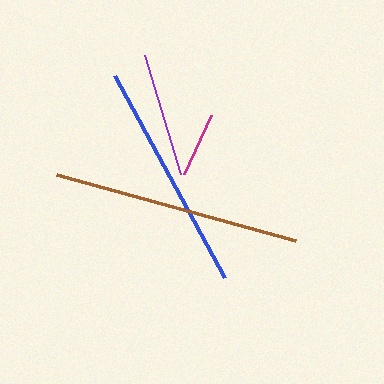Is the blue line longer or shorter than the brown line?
The brown line is longer than the blue line.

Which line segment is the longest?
The brown line is the longest at approximately 248 pixels.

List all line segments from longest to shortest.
From longest to shortest: brown, blue, purple, magenta.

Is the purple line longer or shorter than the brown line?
The brown line is longer than the purple line.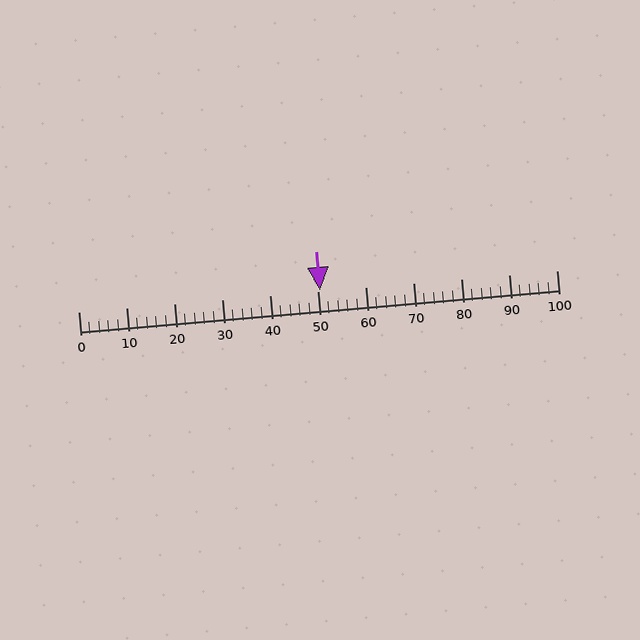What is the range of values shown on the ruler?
The ruler shows values from 0 to 100.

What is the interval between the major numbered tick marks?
The major tick marks are spaced 10 units apart.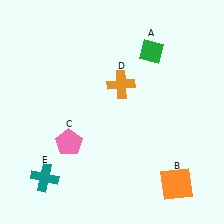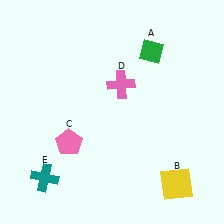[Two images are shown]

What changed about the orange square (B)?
In Image 1, B is orange. In Image 2, it changed to yellow.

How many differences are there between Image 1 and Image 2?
There are 2 differences between the two images.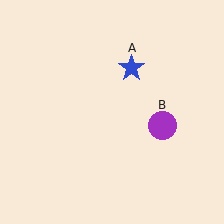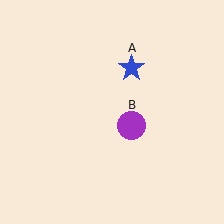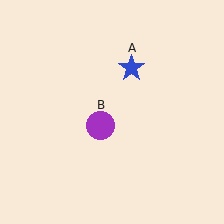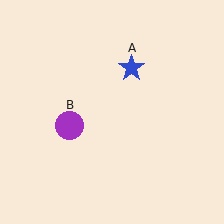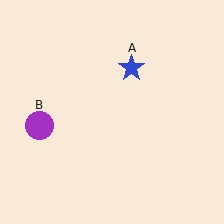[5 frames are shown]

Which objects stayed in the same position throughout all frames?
Blue star (object A) remained stationary.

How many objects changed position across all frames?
1 object changed position: purple circle (object B).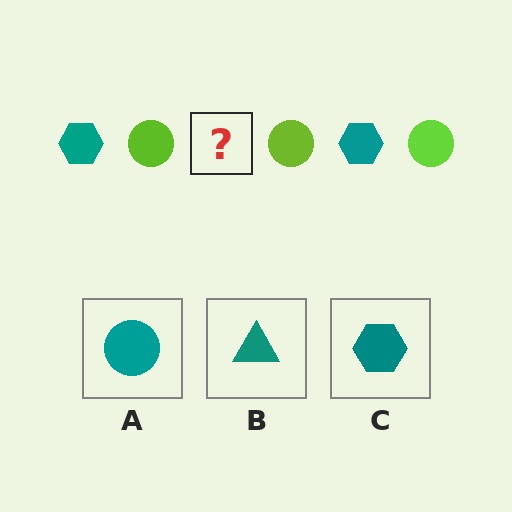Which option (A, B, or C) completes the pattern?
C.